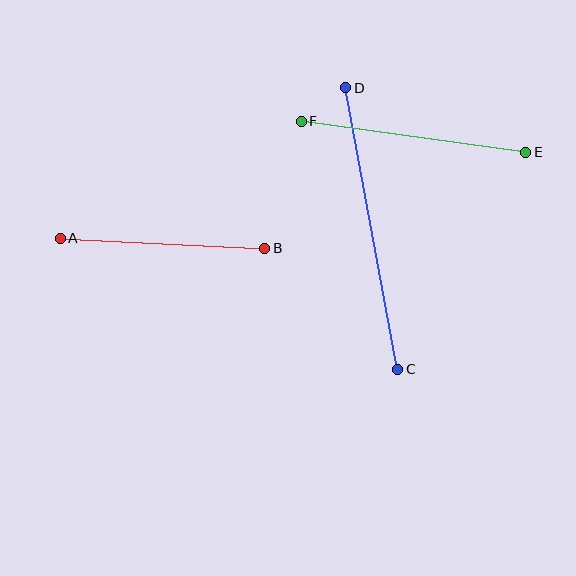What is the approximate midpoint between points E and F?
The midpoint is at approximately (413, 137) pixels.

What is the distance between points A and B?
The distance is approximately 205 pixels.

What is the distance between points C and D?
The distance is approximately 286 pixels.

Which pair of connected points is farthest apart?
Points C and D are farthest apart.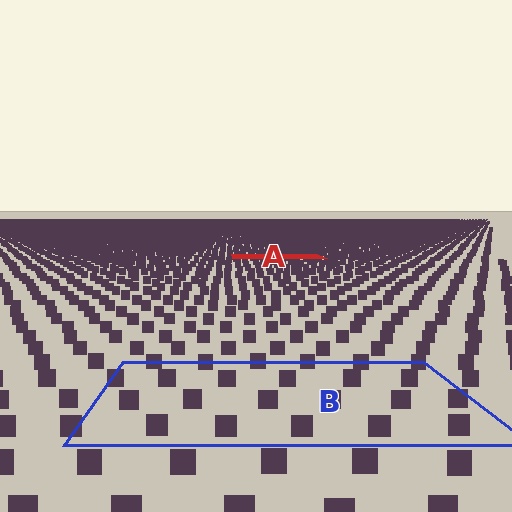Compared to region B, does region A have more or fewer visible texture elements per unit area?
Region A has more texture elements per unit area — they are packed more densely because it is farther away.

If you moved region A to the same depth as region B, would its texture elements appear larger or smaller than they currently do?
They would appear larger. At a closer depth, the same texture elements are projected at a bigger on-screen size.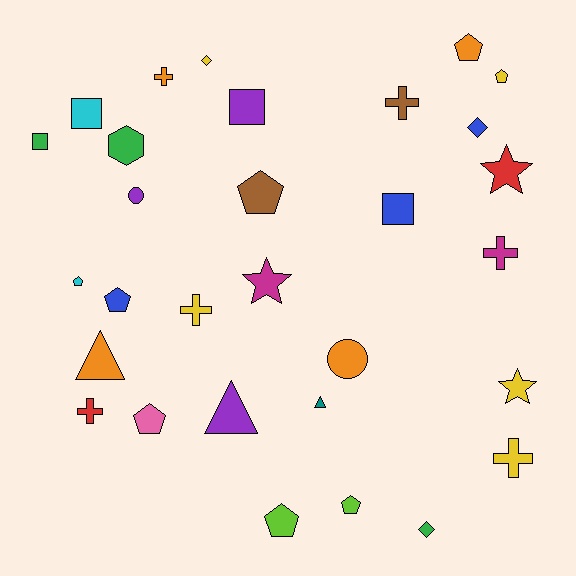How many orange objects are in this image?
There are 4 orange objects.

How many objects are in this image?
There are 30 objects.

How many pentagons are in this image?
There are 8 pentagons.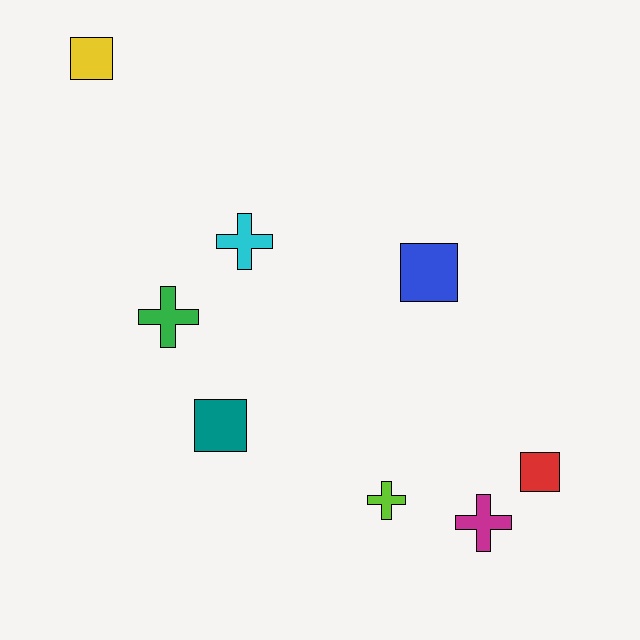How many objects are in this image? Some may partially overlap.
There are 8 objects.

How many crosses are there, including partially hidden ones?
There are 4 crosses.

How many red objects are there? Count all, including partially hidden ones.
There is 1 red object.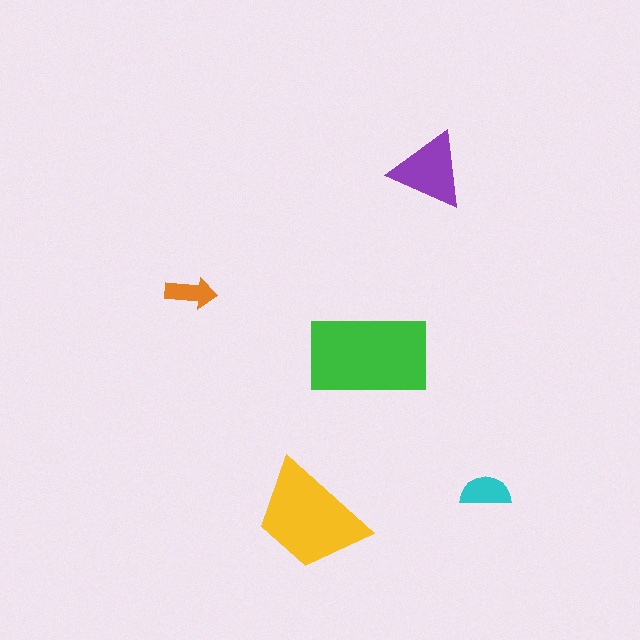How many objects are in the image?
There are 5 objects in the image.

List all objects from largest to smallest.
The green rectangle, the yellow trapezoid, the purple triangle, the cyan semicircle, the orange arrow.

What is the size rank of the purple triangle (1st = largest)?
3rd.